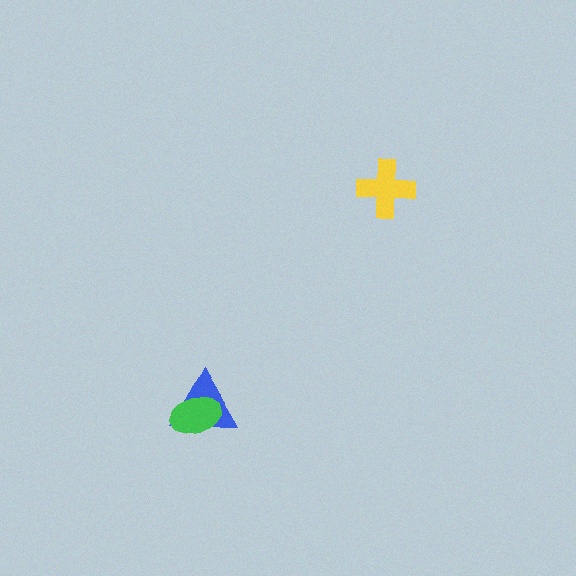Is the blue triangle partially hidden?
Yes, it is partially covered by another shape.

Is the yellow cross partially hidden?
No, no other shape covers it.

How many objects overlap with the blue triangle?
1 object overlaps with the blue triangle.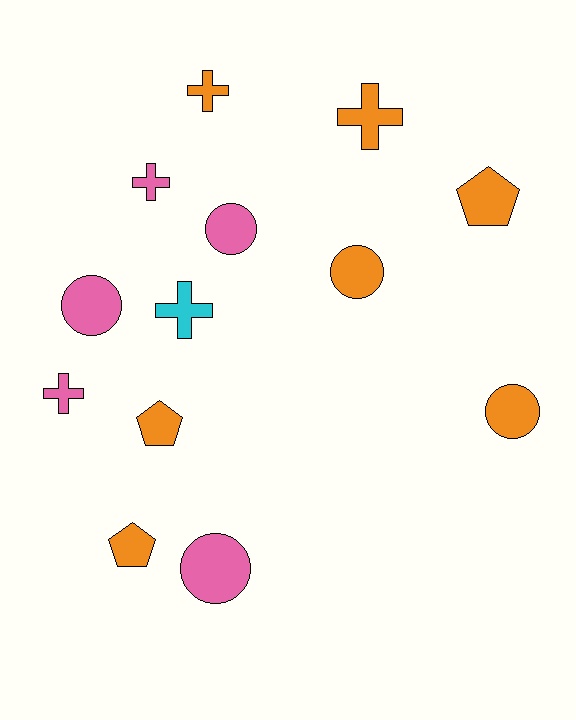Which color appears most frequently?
Orange, with 7 objects.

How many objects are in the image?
There are 13 objects.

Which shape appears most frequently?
Circle, with 5 objects.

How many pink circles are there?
There are 3 pink circles.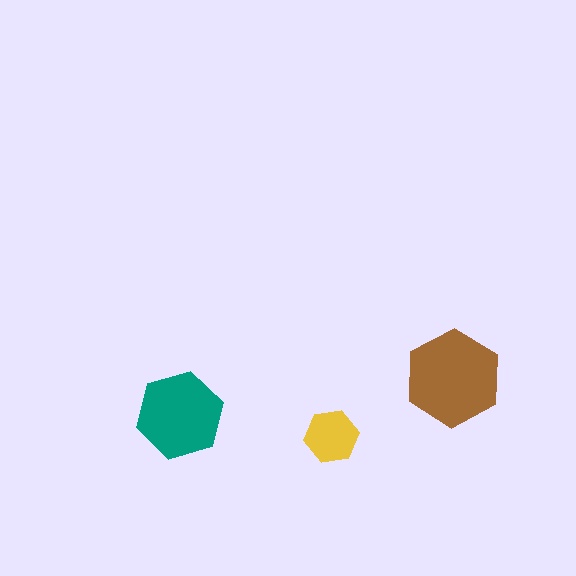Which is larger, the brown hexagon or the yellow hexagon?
The brown one.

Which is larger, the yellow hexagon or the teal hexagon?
The teal one.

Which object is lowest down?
The yellow hexagon is bottommost.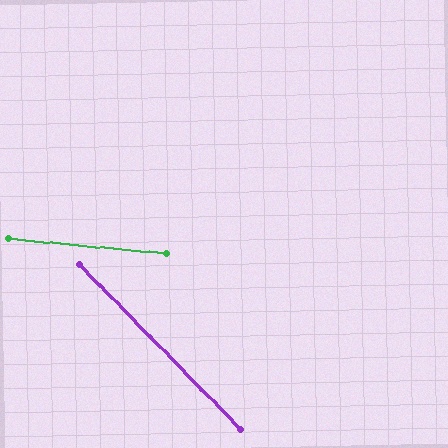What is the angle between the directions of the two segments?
Approximately 40 degrees.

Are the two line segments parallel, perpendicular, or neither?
Neither parallel nor perpendicular — they differ by about 40°.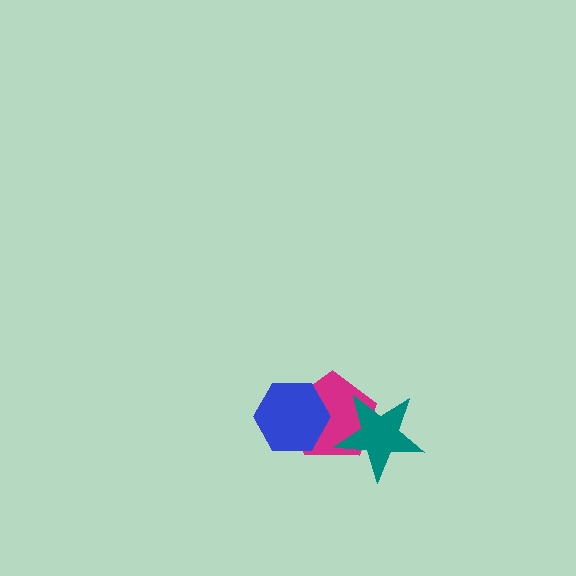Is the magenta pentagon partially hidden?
Yes, it is partially covered by another shape.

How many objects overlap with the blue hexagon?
1 object overlaps with the blue hexagon.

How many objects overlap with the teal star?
1 object overlaps with the teal star.